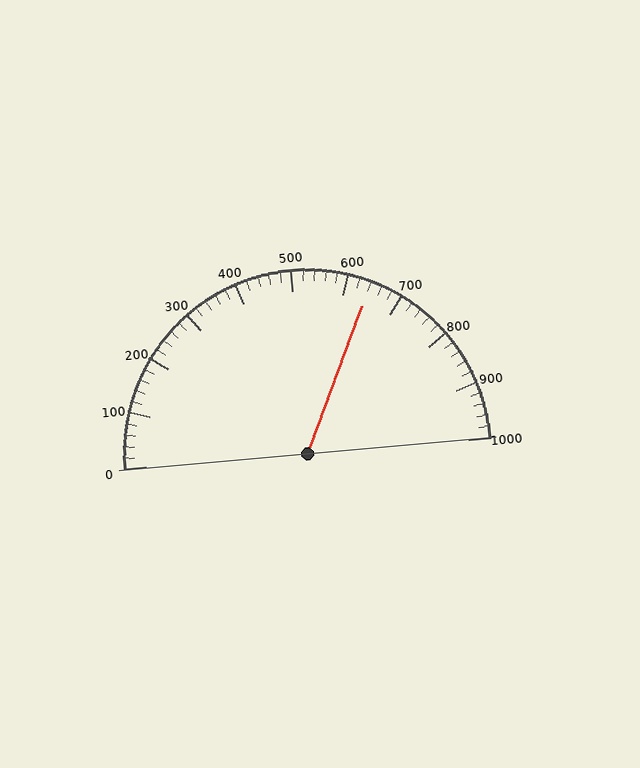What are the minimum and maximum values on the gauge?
The gauge ranges from 0 to 1000.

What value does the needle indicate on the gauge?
The needle indicates approximately 640.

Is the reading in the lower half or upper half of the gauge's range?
The reading is in the upper half of the range (0 to 1000).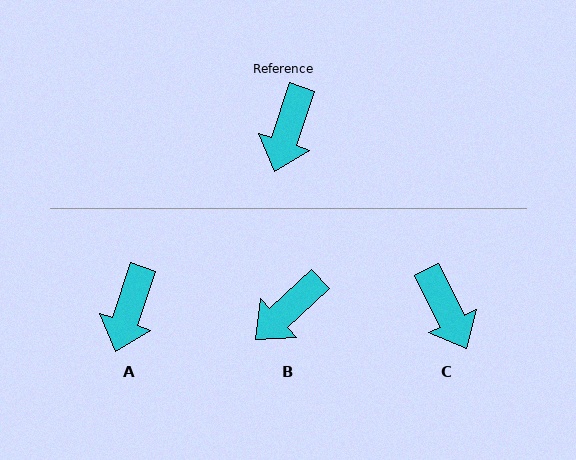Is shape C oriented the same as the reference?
No, it is off by about 45 degrees.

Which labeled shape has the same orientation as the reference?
A.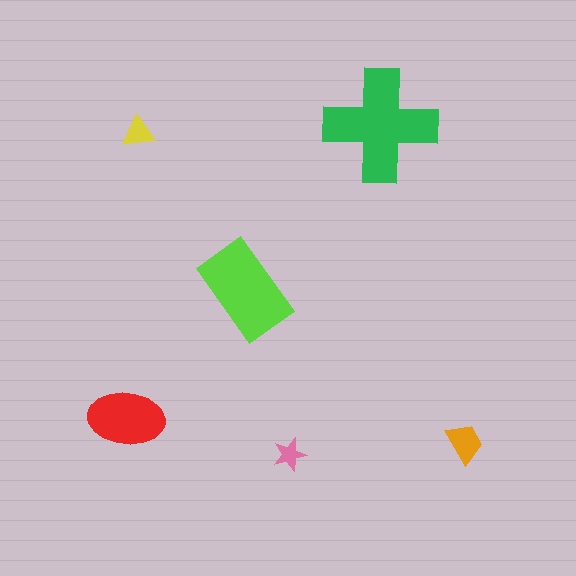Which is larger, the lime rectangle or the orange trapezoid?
The lime rectangle.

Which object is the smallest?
The pink star.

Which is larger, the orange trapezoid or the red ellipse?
The red ellipse.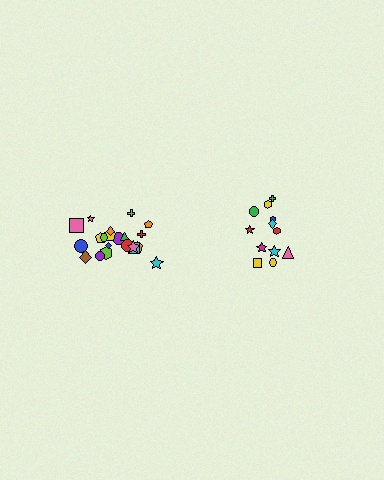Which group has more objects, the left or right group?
The left group.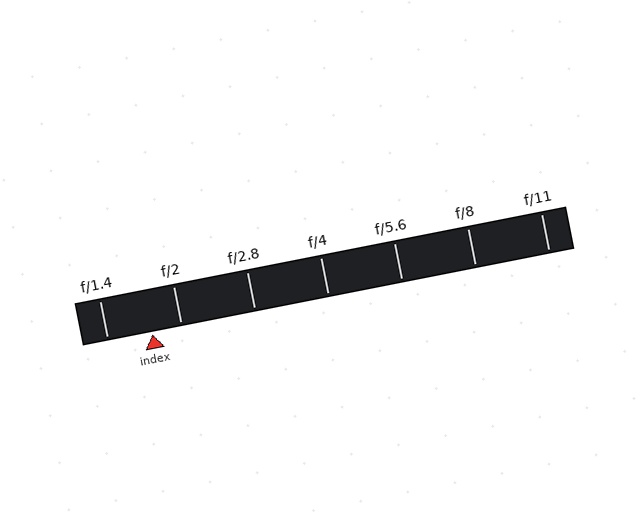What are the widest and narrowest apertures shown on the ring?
The widest aperture shown is f/1.4 and the narrowest is f/11.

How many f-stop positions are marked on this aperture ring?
There are 7 f-stop positions marked.